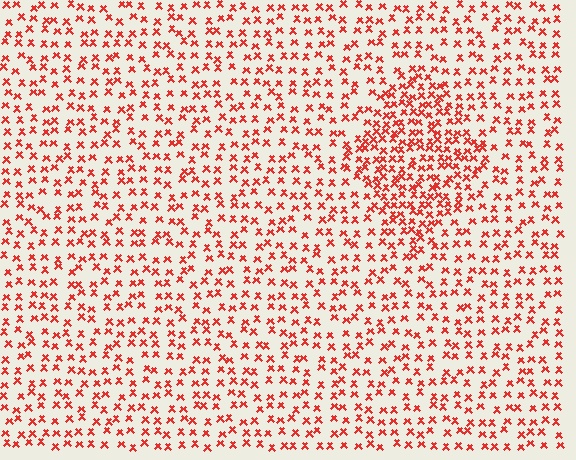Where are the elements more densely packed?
The elements are more densely packed inside the diamond boundary.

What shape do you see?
I see a diamond.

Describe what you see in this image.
The image contains small red elements arranged at two different densities. A diamond-shaped region is visible where the elements are more densely packed than the surrounding area.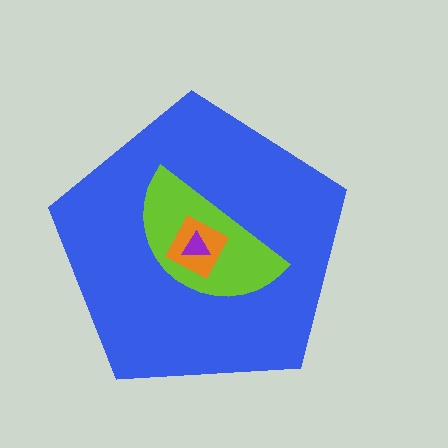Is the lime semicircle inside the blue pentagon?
Yes.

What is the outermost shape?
The blue pentagon.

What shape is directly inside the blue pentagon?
The lime semicircle.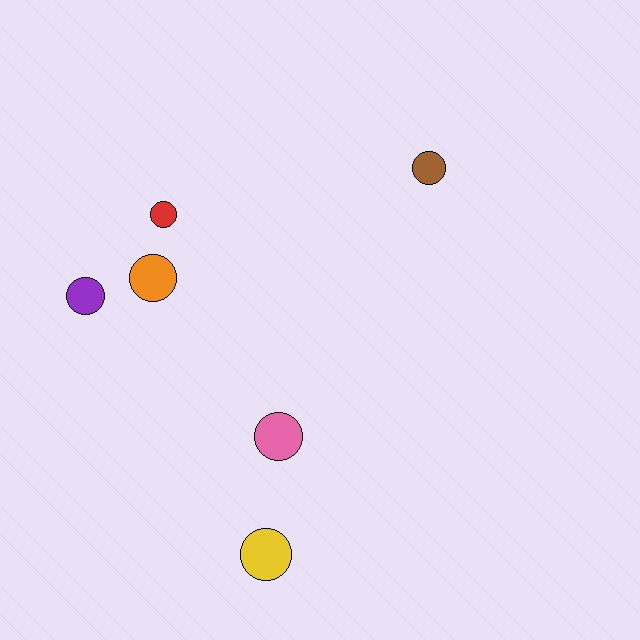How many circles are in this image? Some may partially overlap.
There are 6 circles.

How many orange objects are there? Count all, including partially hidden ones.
There is 1 orange object.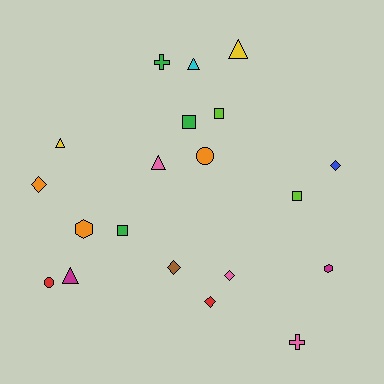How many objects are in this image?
There are 20 objects.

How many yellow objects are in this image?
There are 2 yellow objects.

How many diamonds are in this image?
There are 5 diamonds.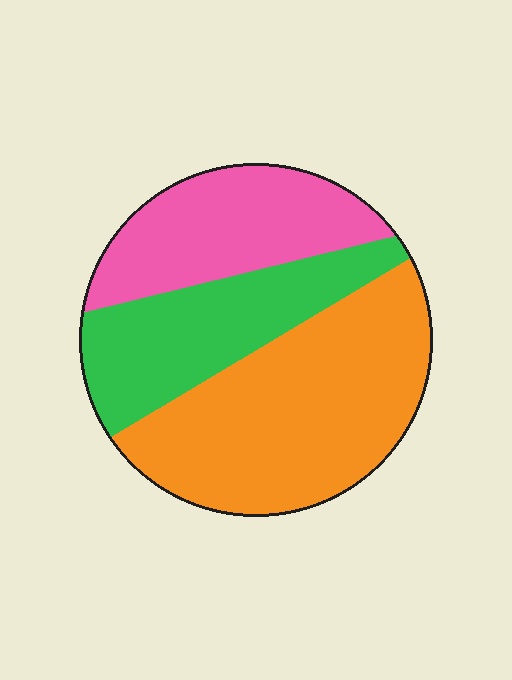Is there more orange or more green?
Orange.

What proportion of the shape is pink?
Pink covers 26% of the shape.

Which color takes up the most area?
Orange, at roughly 45%.